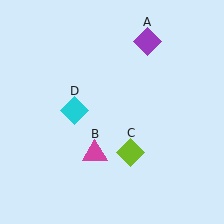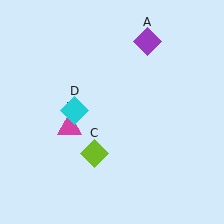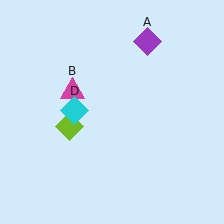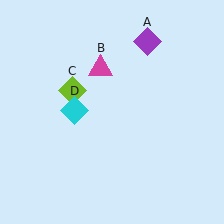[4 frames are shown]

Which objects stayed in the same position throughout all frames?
Purple diamond (object A) and cyan diamond (object D) remained stationary.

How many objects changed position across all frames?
2 objects changed position: magenta triangle (object B), lime diamond (object C).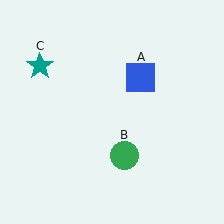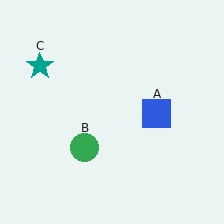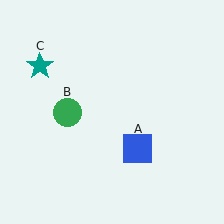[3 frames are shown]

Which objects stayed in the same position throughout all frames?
Teal star (object C) remained stationary.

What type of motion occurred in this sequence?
The blue square (object A), green circle (object B) rotated clockwise around the center of the scene.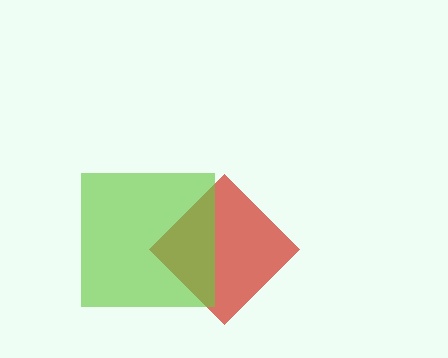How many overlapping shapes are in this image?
There are 2 overlapping shapes in the image.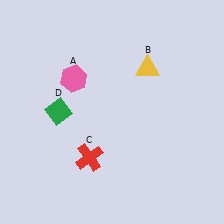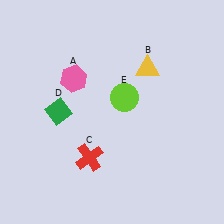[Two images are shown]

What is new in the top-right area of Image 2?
A lime circle (E) was added in the top-right area of Image 2.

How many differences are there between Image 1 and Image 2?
There is 1 difference between the two images.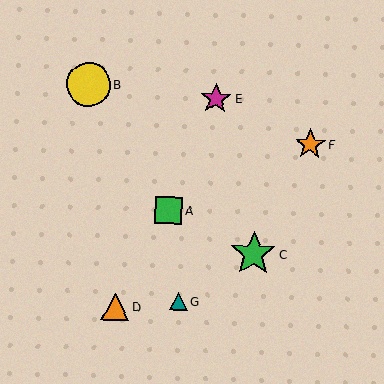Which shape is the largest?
The green star (labeled C) is the largest.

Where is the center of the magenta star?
The center of the magenta star is at (216, 99).